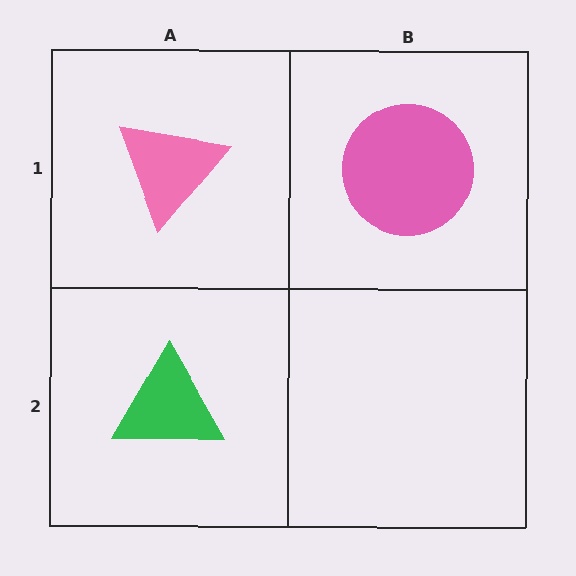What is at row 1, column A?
A pink triangle.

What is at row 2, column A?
A green triangle.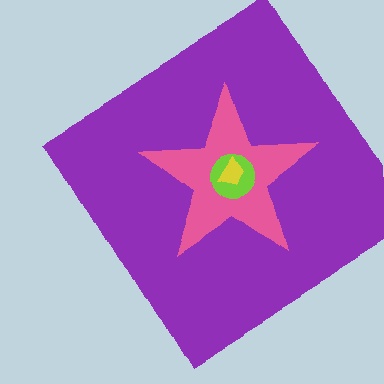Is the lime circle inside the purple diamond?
Yes.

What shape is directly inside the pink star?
The lime circle.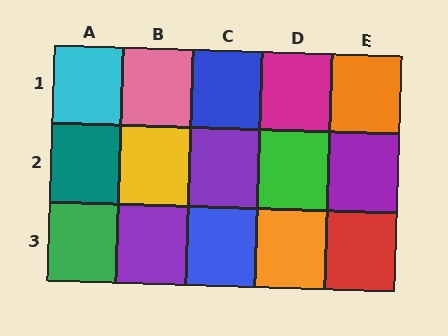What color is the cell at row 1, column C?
Blue.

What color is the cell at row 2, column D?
Green.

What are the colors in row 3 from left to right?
Green, purple, blue, orange, red.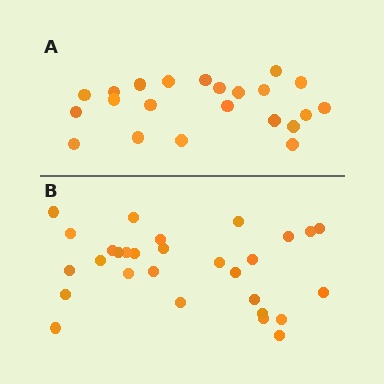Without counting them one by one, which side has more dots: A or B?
Region B (the bottom region) has more dots.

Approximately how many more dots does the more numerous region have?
Region B has roughly 8 or so more dots than region A.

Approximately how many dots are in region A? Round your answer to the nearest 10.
About 20 dots. (The exact count is 22, which rounds to 20.)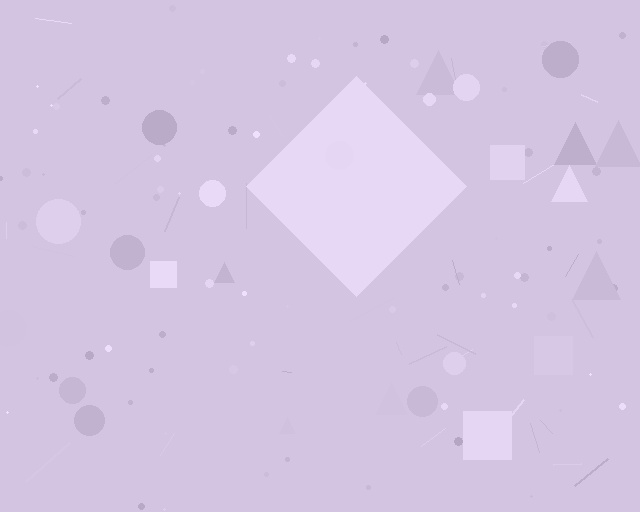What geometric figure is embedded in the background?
A diamond is embedded in the background.